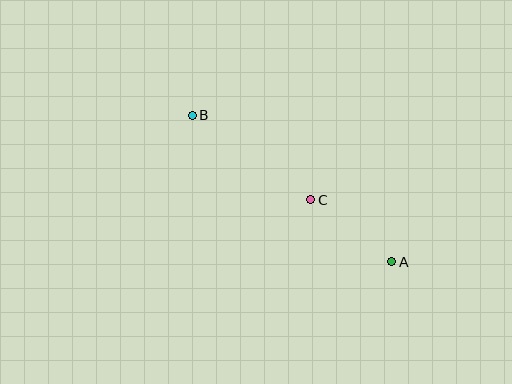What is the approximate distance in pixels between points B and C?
The distance between B and C is approximately 145 pixels.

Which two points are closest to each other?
Points A and C are closest to each other.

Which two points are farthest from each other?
Points A and B are farthest from each other.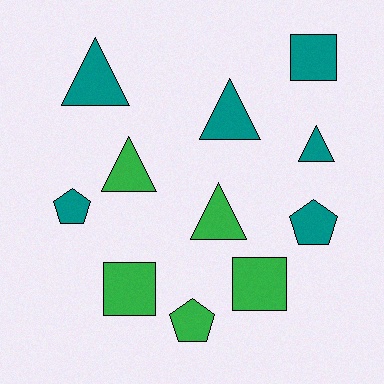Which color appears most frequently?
Teal, with 6 objects.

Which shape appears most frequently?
Triangle, with 5 objects.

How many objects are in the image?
There are 11 objects.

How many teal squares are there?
There is 1 teal square.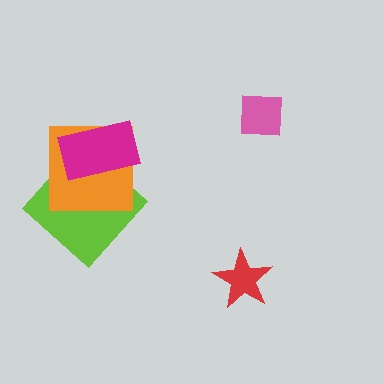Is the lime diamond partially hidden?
Yes, it is partially covered by another shape.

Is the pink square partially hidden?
No, no other shape covers it.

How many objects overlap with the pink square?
0 objects overlap with the pink square.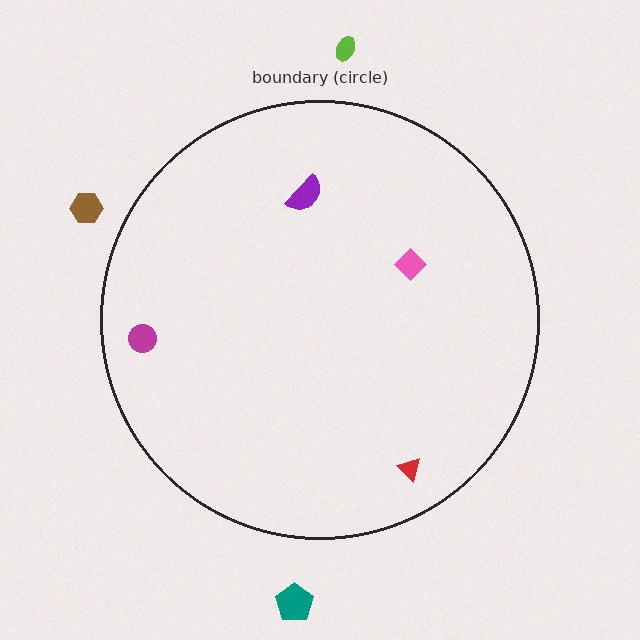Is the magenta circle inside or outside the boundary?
Inside.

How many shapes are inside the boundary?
4 inside, 3 outside.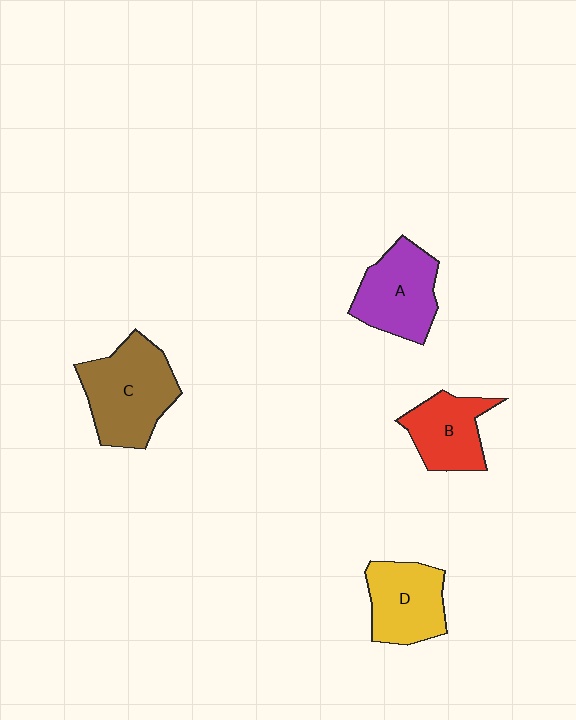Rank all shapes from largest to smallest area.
From largest to smallest: C (brown), A (purple), D (yellow), B (red).